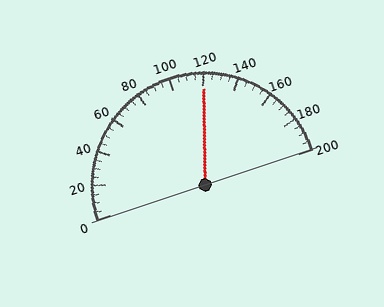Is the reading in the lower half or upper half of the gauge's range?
The reading is in the upper half of the range (0 to 200).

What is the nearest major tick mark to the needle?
The nearest major tick mark is 120.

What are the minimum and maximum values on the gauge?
The gauge ranges from 0 to 200.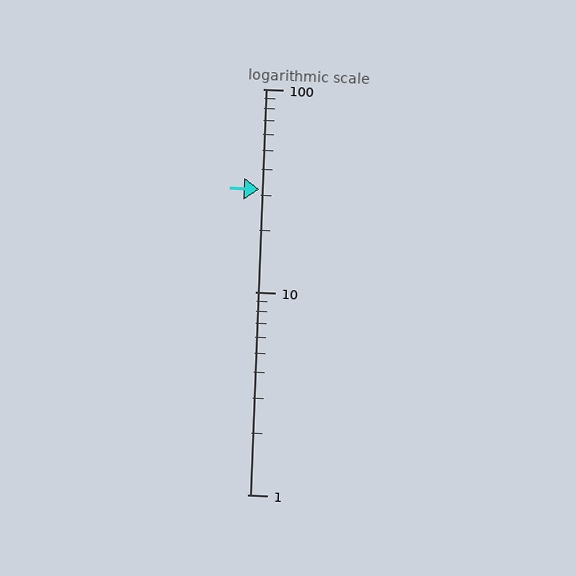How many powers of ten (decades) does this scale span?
The scale spans 2 decades, from 1 to 100.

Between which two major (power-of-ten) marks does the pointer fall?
The pointer is between 10 and 100.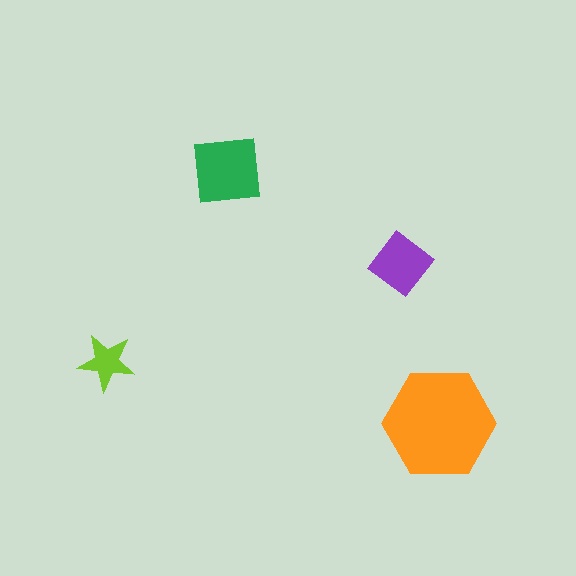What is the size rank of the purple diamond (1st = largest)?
3rd.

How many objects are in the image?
There are 4 objects in the image.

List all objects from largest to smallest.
The orange hexagon, the green square, the purple diamond, the lime star.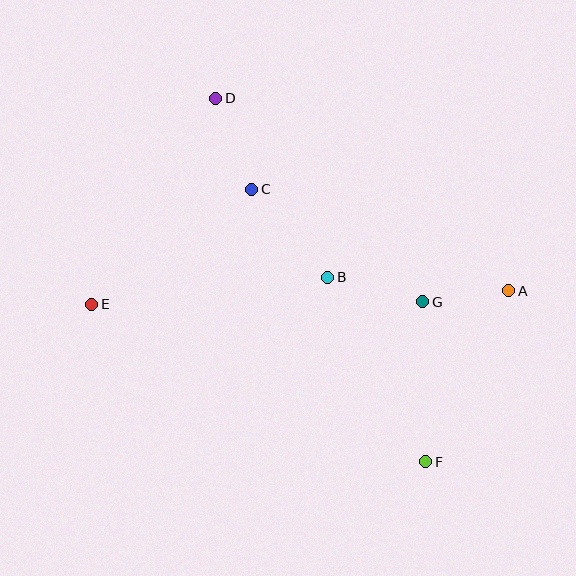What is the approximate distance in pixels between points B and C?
The distance between B and C is approximately 116 pixels.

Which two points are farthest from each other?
Points D and F are farthest from each other.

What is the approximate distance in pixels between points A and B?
The distance between A and B is approximately 181 pixels.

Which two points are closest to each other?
Points A and G are closest to each other.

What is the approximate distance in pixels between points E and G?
The distance between E and G is approximately 331 pixels.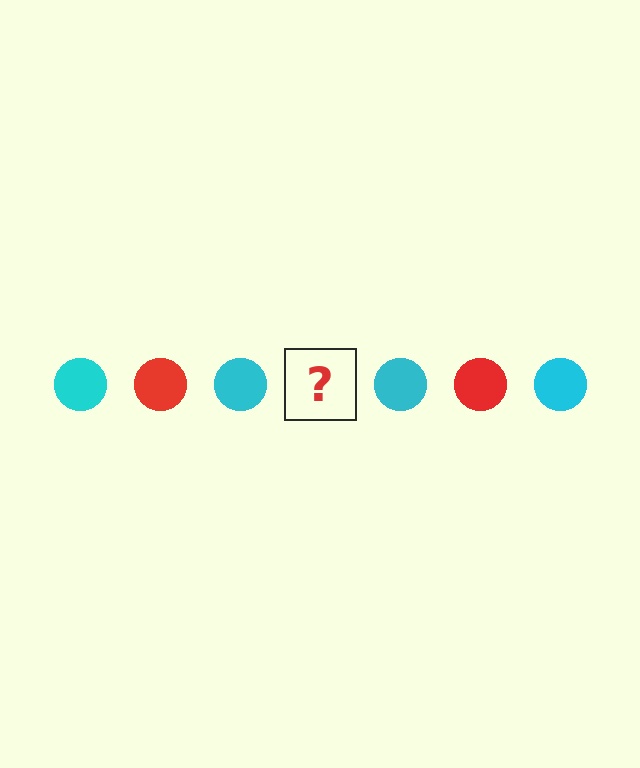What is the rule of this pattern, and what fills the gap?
The rule is that the pattern cycles through cyan, red circles. The gap should be filled with a red circle.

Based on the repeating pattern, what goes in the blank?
The blank should be a red circle.